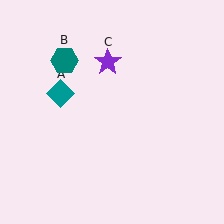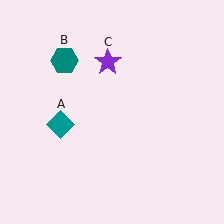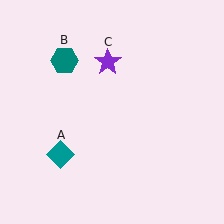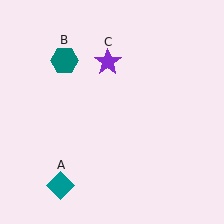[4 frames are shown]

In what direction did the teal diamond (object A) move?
The teal diamond (object A) moved down.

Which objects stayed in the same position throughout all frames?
Teal hexagon (object B) and purple star (object C) remained stationary.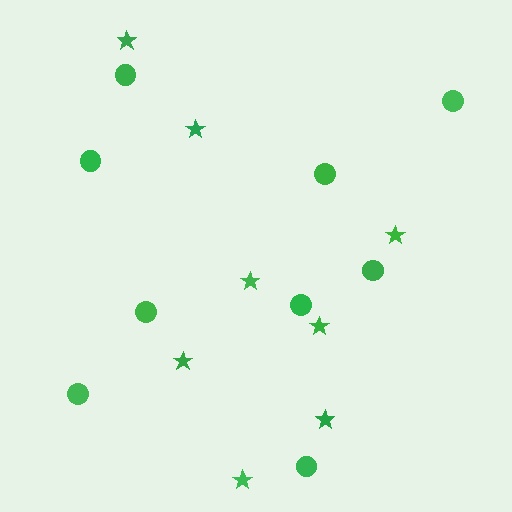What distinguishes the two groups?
There are 2 groups: one group of stars (8) and one group of circles (9).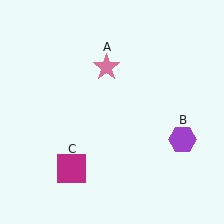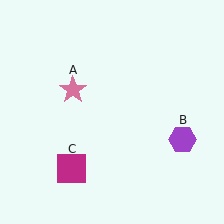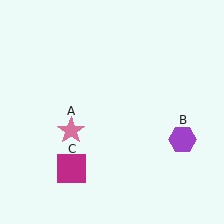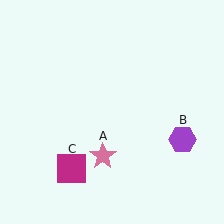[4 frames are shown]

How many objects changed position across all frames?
1 object changed position: pink star (object A).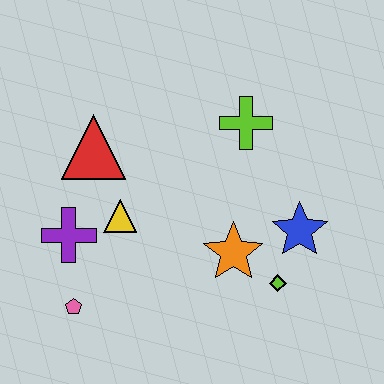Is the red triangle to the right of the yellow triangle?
No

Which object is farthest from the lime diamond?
The red triangle is farthest from the lime diamond.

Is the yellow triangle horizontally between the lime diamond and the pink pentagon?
Yes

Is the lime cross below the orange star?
No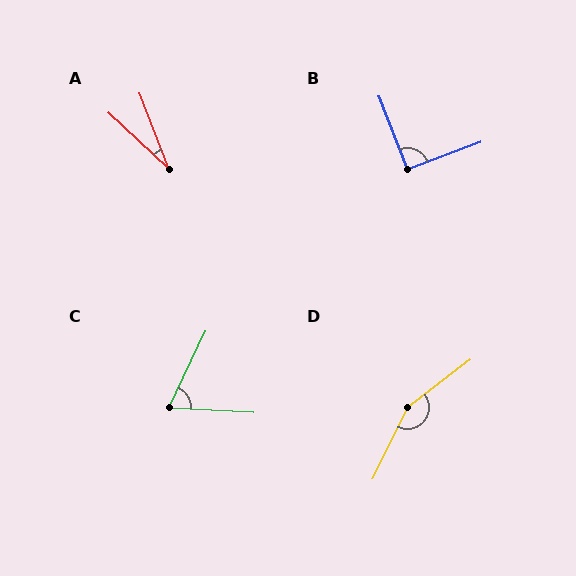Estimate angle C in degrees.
Approximately 68 degrees.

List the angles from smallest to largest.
A (26°), C (68°), B (91°), D (153°).